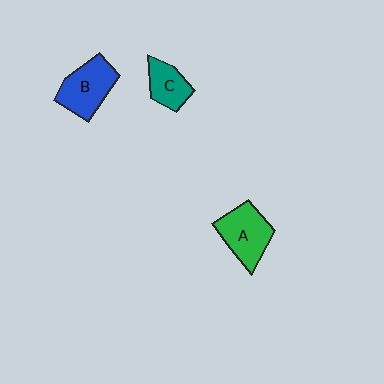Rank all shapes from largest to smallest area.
From largest to smallest: A (green), B (blue), C (teal).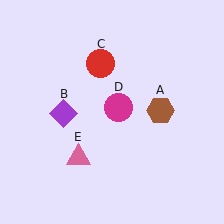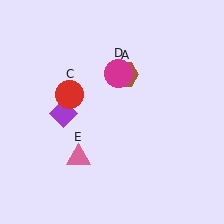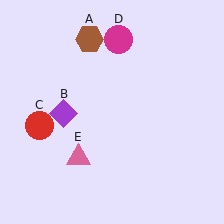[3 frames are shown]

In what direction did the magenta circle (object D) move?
The magenta circle (object D) moved up.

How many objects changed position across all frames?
3 objects changed position: brown hexagon (object A), red circle (object C), magenta circle (object D).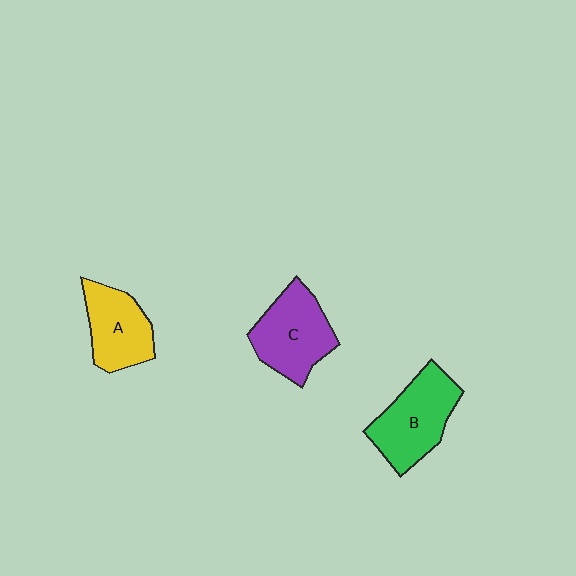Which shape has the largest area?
Shape B (green).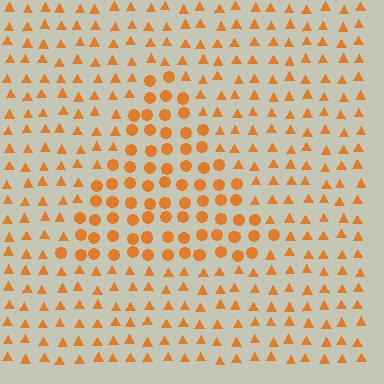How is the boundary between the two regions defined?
The boundary is defined by a change in element shape: circles inside vs. triangles outside. All elements share the same color and spacing.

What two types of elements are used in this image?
The image uses circles inside the triangle region and triangles outside it.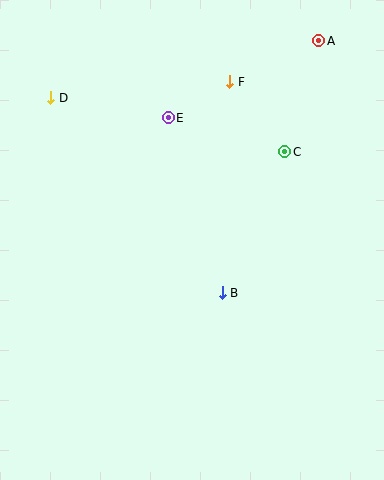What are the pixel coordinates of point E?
Point E is at (168, 118).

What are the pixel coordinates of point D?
Point D is at (51, 98).